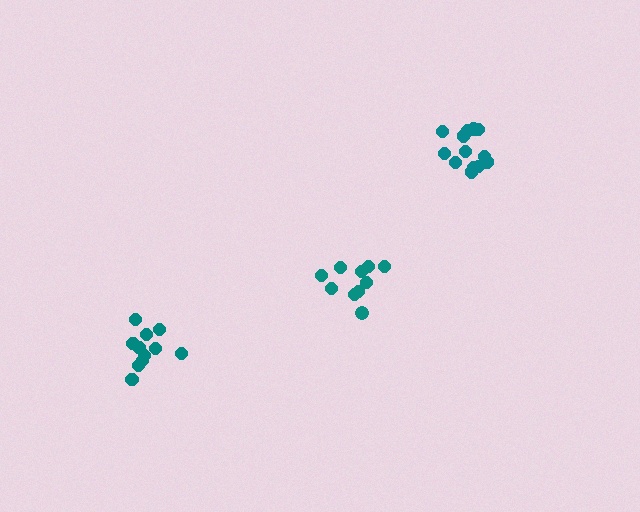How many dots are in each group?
Group 1: 11 dots, Group 2: 10 dots, Group 3: 13 dots (34 total).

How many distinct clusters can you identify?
There are 3 distinct clusters.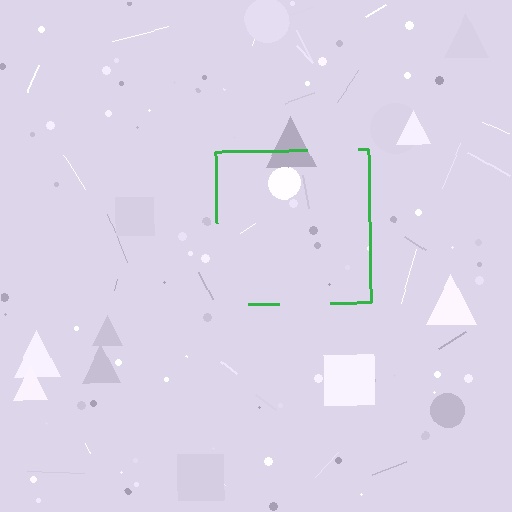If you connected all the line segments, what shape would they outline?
They would outline a square.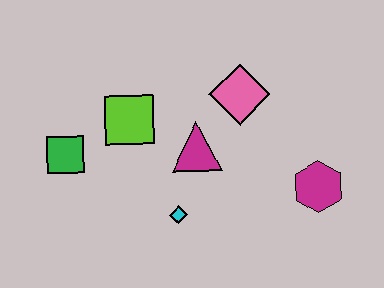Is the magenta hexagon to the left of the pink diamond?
No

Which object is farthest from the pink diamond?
The green square is farthest from the pink diamond.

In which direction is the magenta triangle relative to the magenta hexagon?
The magenta triangle is to the left of the magenta hexagon.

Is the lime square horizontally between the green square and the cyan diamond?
Yes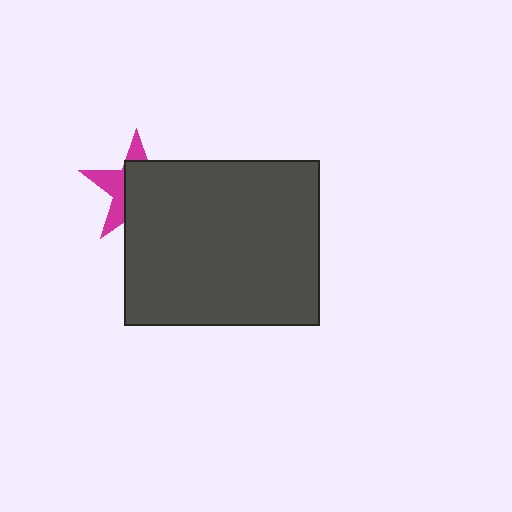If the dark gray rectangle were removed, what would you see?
You would see the complete magenta star.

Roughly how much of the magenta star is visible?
A small part of it is visible (roughly 37%).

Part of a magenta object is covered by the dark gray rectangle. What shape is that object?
It is a star.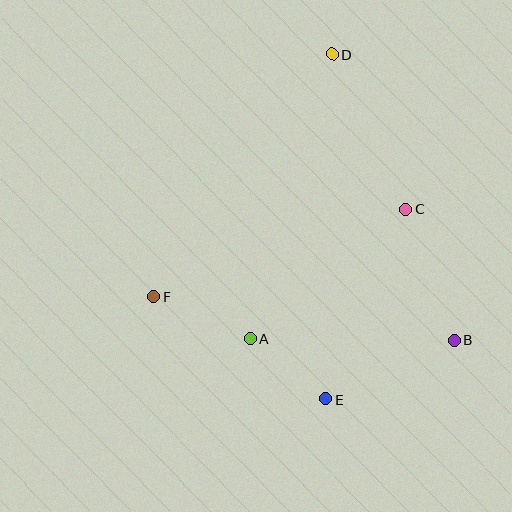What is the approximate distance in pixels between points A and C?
The distance between A and C is approximately 202 pixels.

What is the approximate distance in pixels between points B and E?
The distance between B and E is approximately 141 pixels.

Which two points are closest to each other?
Points A and E are closest to each other.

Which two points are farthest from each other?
Points D and E are farthest from each other.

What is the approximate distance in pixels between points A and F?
The distance between A and F is approximately 106 pixels.